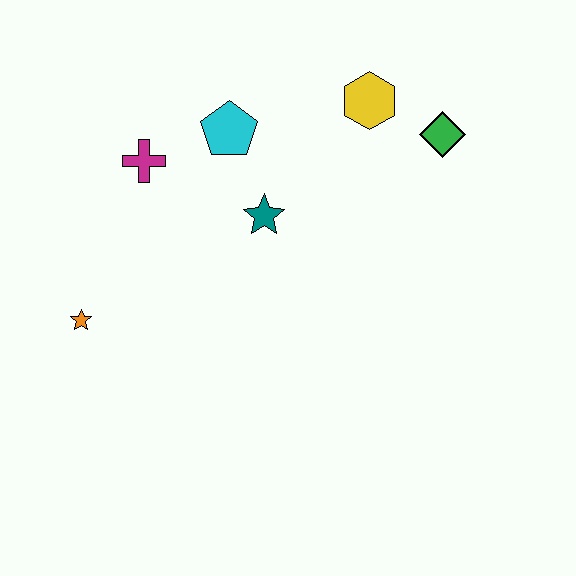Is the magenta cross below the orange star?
No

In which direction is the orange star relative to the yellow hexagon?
The orange star is to the left of the yellow hexagon.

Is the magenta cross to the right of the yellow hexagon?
No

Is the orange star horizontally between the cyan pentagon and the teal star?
No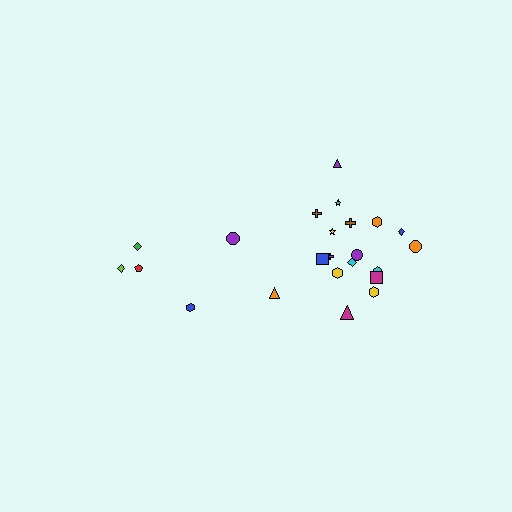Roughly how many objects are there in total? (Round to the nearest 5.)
Roughly 25 objects in total.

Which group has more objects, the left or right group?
The right group.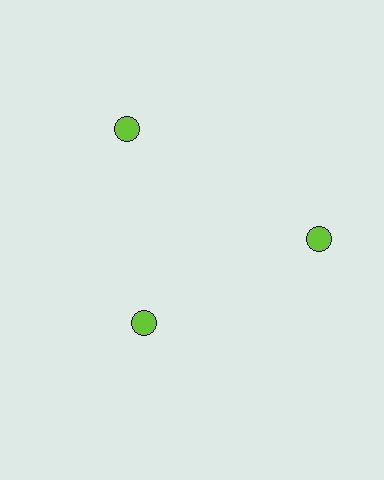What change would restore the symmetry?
The symmetry would be restored by moving it outward, back onto the ring so that all 3 circles sit at equal angles and equal distance from the center.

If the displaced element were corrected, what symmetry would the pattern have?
It would have 3-fold rotational symmetry — the pattern would map onto itself every 120 degrees.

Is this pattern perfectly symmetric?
No. The 3 lime circles are arranged in a ring, but one element near the 7 o'clock position is pulled inward toward the center, breaking the 3-fold rotational symmetry.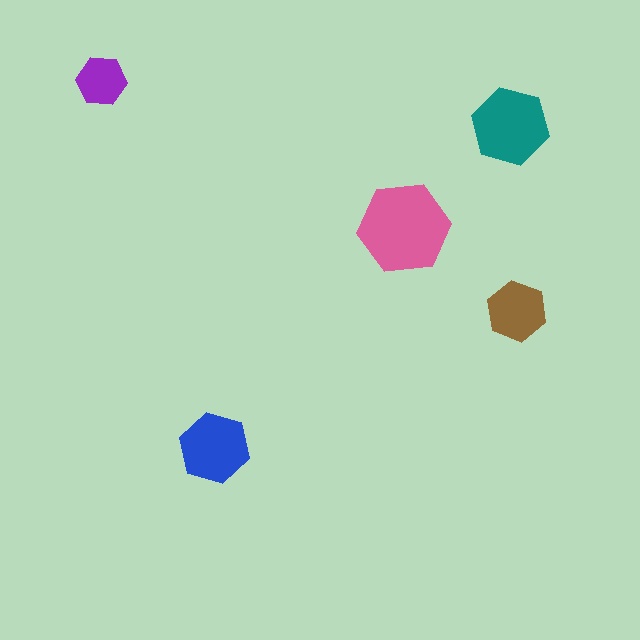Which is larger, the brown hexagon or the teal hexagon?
The teal one.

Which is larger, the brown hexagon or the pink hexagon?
The pink one.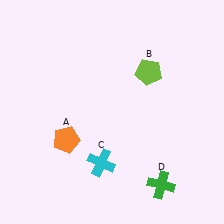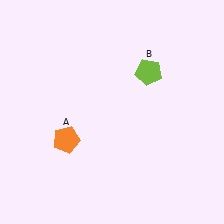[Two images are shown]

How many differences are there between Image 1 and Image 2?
There are 2 differences between the two images.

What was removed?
The cyan cross (C), the green cross (D) were removed in Image 2.